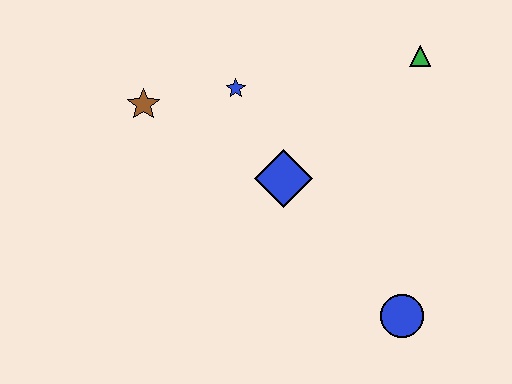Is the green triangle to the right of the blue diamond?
Yes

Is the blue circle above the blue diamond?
No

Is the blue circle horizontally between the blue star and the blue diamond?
No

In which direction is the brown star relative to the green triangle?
The brown star is to the left of the green triangle.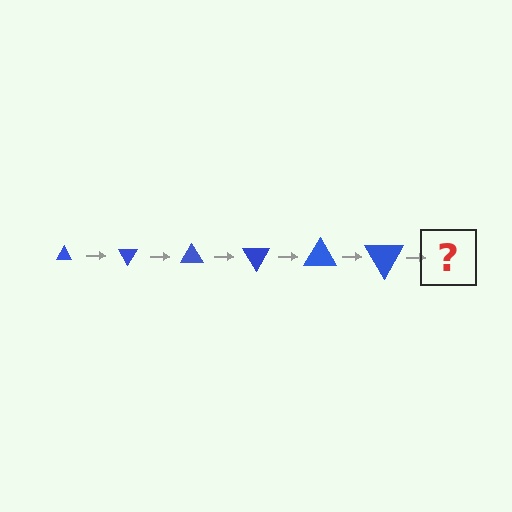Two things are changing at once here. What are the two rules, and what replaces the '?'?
The two rules are that the triangle grows larger each step and it rotates 60 degrees each step. The '?' should be a triangle, larger than the previous one and rotated 360 degrees from the start.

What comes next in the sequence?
The next element should be a triangle, larger than the previous one and rotated 360 degrees from the start.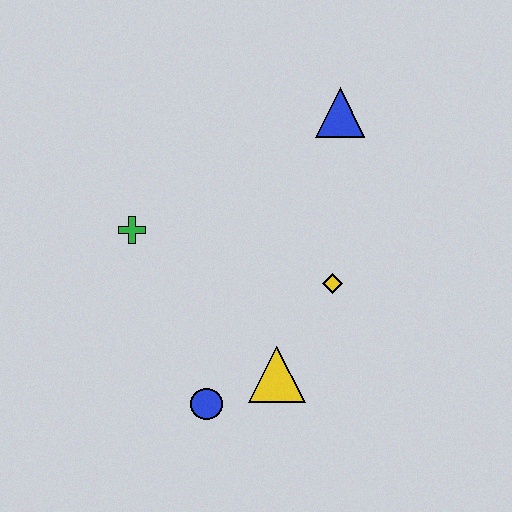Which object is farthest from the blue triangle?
The blue circle is farthest from the blue triangle.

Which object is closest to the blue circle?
The yellow triangle is closest to the blue circle.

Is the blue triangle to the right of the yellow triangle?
Yes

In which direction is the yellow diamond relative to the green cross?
The yellow diamond is to the right of the green cross.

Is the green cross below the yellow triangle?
No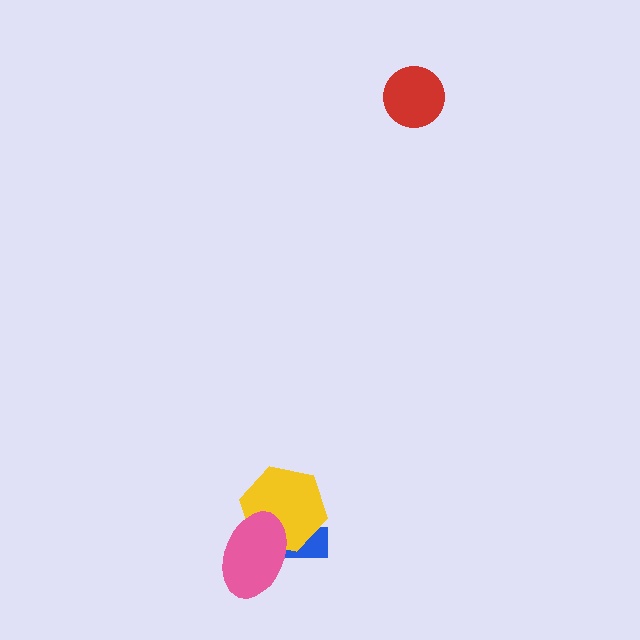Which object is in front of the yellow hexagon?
The pink ellipse is in front of the yellow hexagon.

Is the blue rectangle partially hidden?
Yes, it is partially covered by another shape.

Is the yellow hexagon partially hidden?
Yes, it is partially covered by another shape.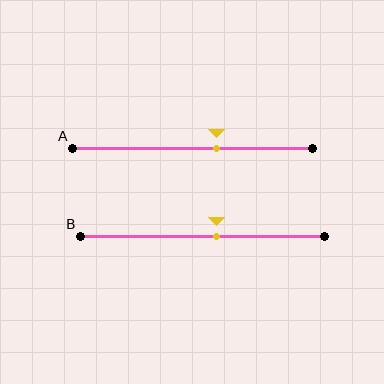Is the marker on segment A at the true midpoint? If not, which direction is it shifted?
No, the marker on segment A is shifted to the right by about 10% of the segment length.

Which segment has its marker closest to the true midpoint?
Segment B has its marker closest to the true midpoint.